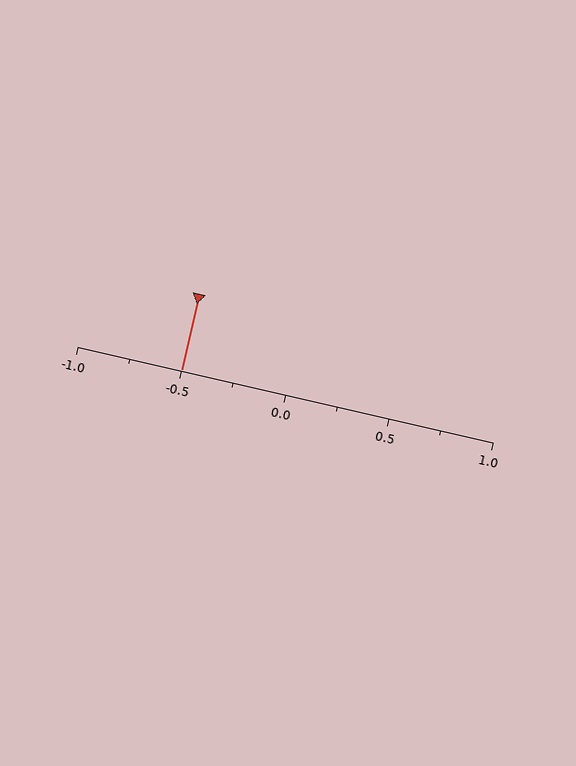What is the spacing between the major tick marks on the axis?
The major ticks are spaced 0.5 apart.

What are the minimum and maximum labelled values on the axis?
The axis runs from -1.0 to 1.0.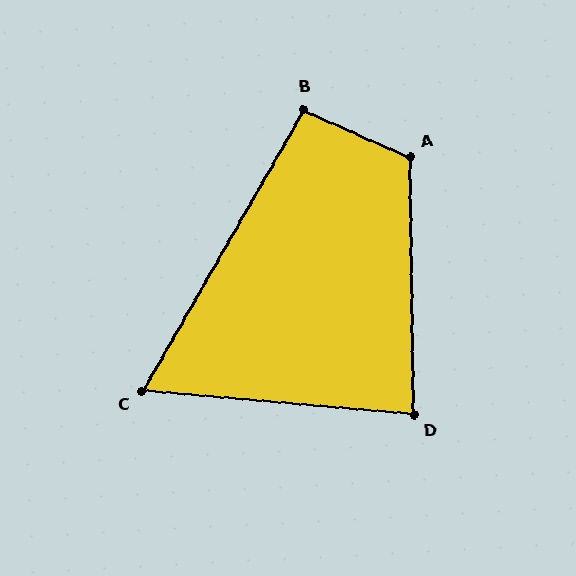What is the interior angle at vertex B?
Approximately 96 degrees (obtuse).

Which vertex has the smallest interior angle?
C, at approximately 65 degrees.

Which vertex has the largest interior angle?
A, at approximately 115 degrees.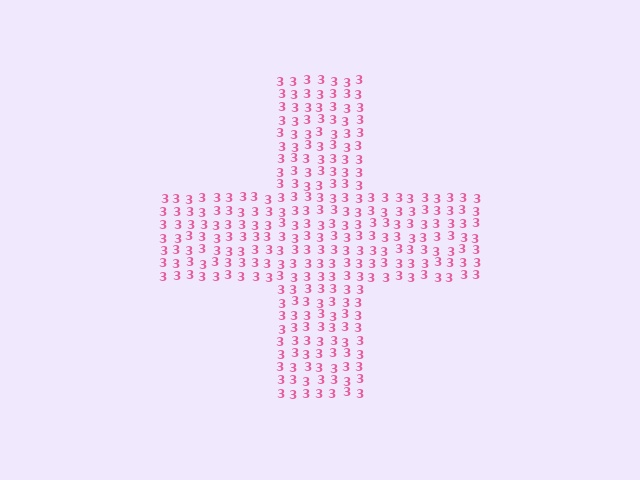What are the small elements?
The small elements are digit 3's.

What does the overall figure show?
The overall figure shows a cross.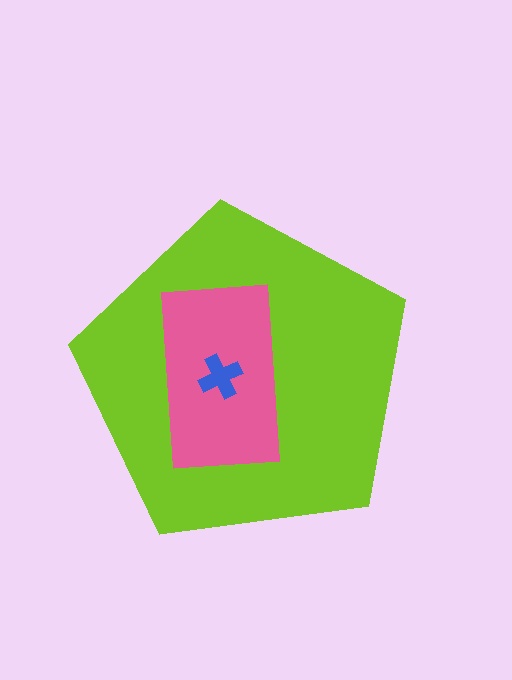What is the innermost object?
The blue cross.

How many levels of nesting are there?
3.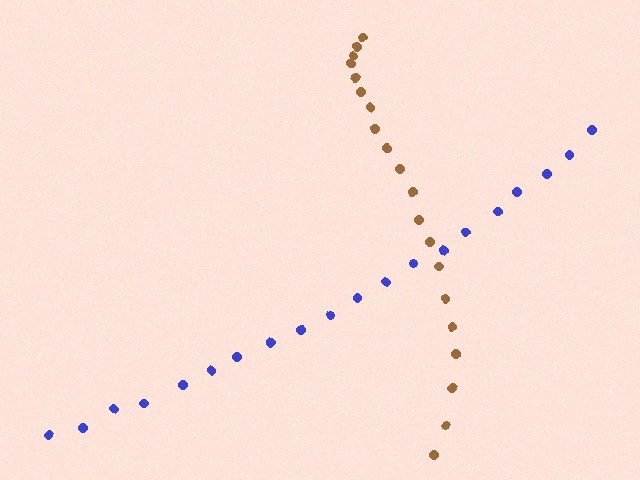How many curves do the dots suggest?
There are 2 distinct paths.